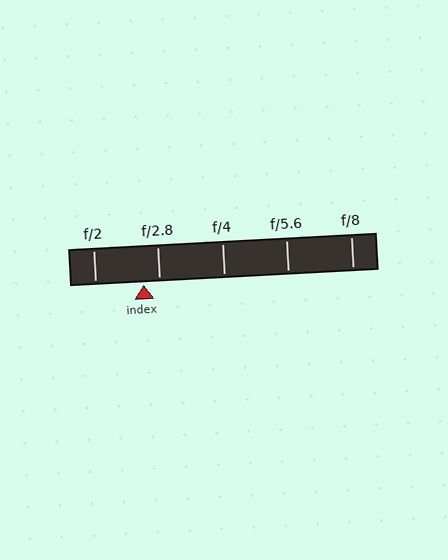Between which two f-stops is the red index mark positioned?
The index mark is between f/2 and f/2.8.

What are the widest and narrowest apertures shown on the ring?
The widest aperture shown is f/2 and the narrowest is f/8.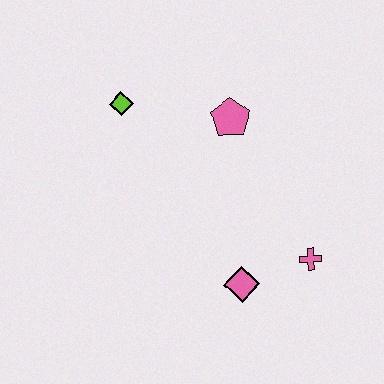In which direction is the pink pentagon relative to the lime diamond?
The pink pentagon is to the right of the lime diamond.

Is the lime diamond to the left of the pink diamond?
Yes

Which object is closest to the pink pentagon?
The lime diamond is closest to the pink pentagon.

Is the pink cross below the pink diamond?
No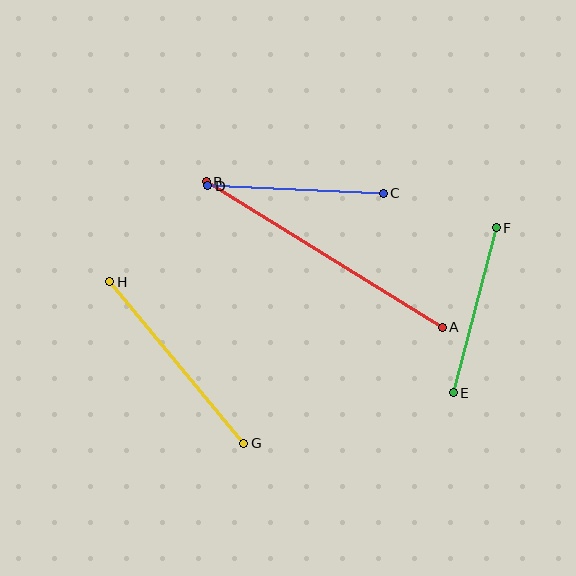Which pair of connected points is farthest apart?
Points A and B are farthest apart.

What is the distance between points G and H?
The distance is approximately 210 pixels.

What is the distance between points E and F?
The distance is approximately 171 pixels.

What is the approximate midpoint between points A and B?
The midpoint is at approximately (324, 254) pixels.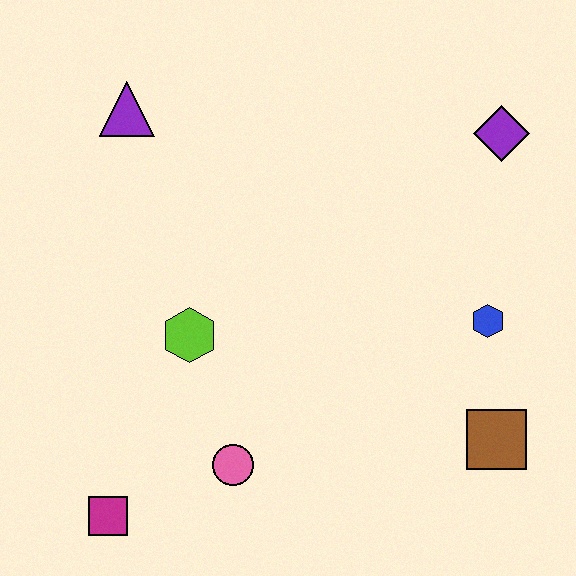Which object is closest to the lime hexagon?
The pink circle is closest to the lime hexagon.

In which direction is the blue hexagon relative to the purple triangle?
The blue hexagon is to the right of the purple triangle.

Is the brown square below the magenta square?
No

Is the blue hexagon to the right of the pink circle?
Yes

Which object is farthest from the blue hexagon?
The magenta square is farthest from the blue hexagon.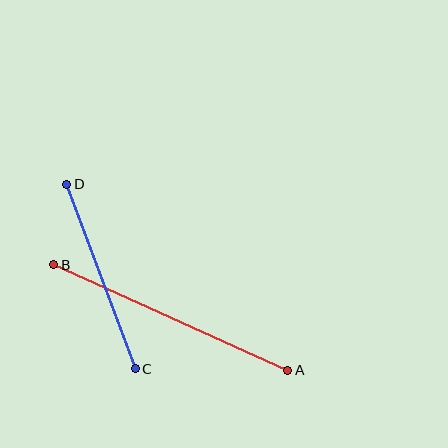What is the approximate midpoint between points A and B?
The midpoint is at approximately (171, 317) pixels.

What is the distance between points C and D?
The distance is approximately 197 pixels.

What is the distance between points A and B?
The distance is approximately 257 pixels.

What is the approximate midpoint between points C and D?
The midpoint is at approximately (101, 276) pixels.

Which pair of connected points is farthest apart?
Points A and B are farthest apart.